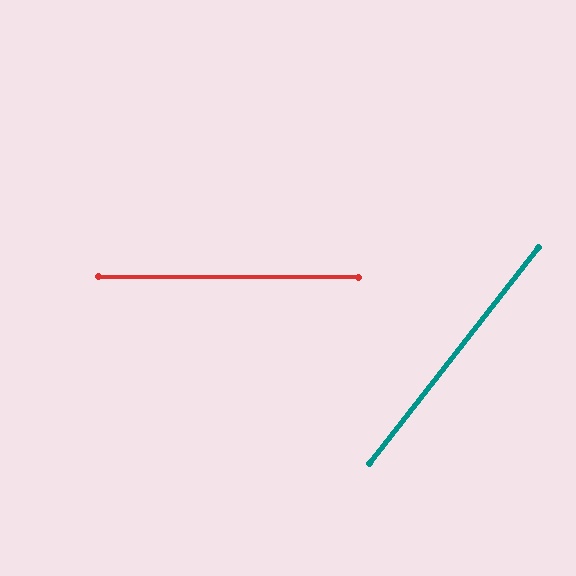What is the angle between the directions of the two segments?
Approximately 52 degrees.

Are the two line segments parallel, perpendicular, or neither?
Neither parallel nor perpendicular — they differ by about 52°.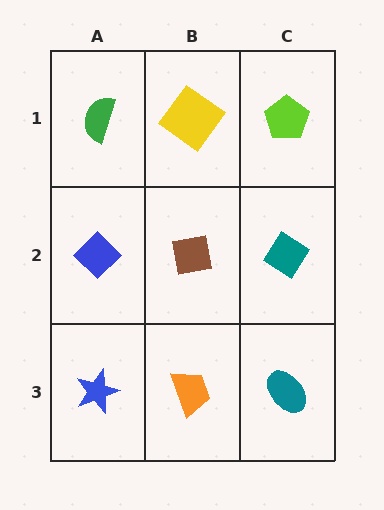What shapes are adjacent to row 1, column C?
A teal diamond (row 2, column C), a yellow diamond (row 1, column B).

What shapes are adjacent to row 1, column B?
A brown square (row 2, column B), a green semicircle (row 1, column A), a lime pentagon (row 1, column C).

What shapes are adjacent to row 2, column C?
A lime pentagon (row 1, column C), a teal ellipse (row 3, column C), a brown square (row 2, column B).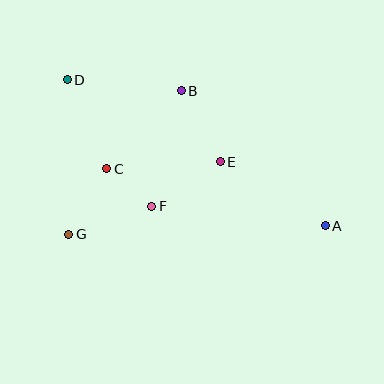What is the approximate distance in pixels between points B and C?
The distance between B and C is approximately 108 pixels.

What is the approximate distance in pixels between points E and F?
The distance between E and F is approximately 82 pixels.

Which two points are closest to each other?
Points C and F are closest to each other.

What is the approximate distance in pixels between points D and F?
The distance between D and F is approximately 152 pixels.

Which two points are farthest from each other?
Points A and D are farthest from each other.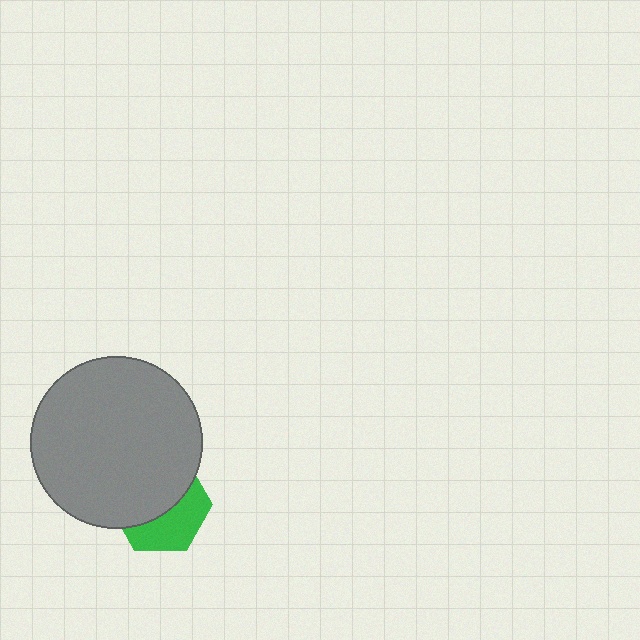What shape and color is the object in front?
The object in front is a gray circle.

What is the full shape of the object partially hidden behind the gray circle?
The partially hidden object is a green hexagon.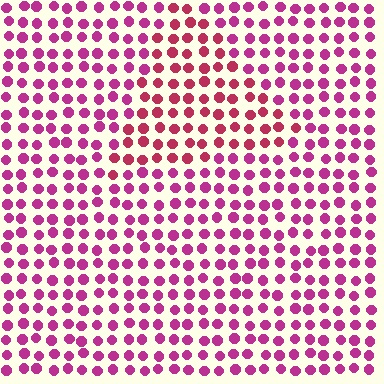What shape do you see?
I see a triangle.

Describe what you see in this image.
The image is filled with small magenta elements in a uniform arrangement. A triangle-shaped region is visible where the elements are tinted to a slightly different hue, forming a subtle color boundary.